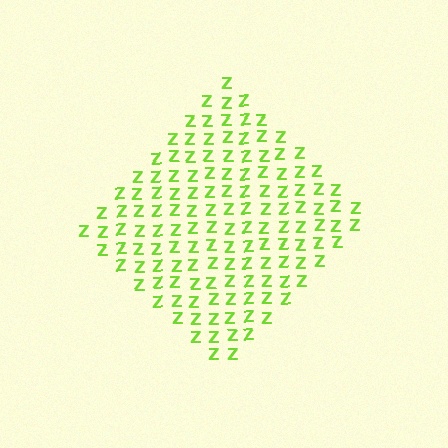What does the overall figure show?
The overall figure shows a diamond.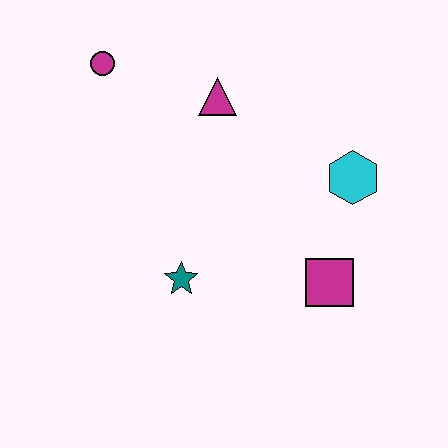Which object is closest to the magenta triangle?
The magenta circle is closest to the magenta triangle.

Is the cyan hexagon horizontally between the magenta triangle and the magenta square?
No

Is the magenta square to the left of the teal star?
No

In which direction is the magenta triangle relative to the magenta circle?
The magenta triangle is to the right of the magenta circle.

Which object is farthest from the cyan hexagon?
The magenta circle is farthest from the cyan hexagon.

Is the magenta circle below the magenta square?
No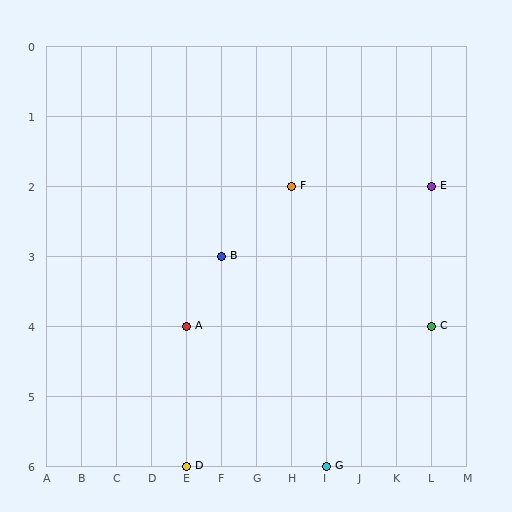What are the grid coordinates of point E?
Point E is at grid coordinates (L, 2).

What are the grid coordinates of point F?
Point F is at grid coordinates (H, 2).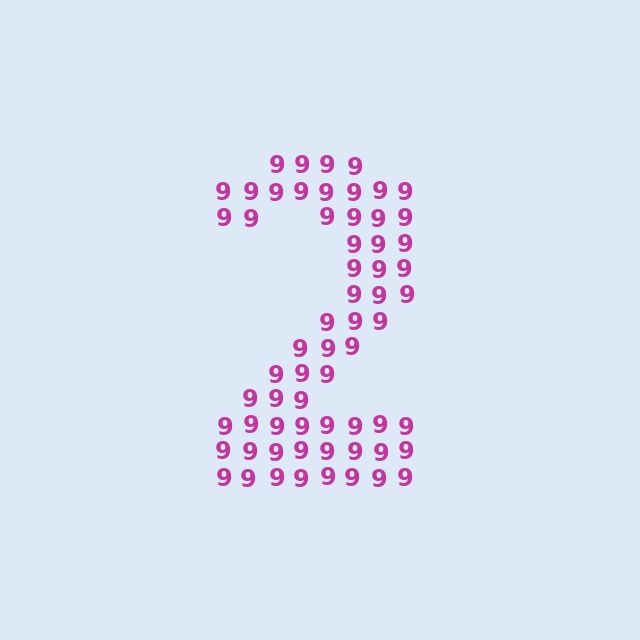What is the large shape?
The large shape is the digit 2.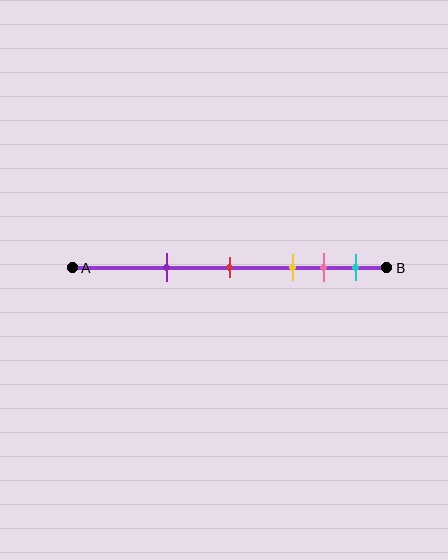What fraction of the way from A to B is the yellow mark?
The yellow mark is approximately 70% (0.7) of the way from A to B.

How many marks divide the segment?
There are 5 marks dividing the segment.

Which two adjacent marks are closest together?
The pink and cyan marks are the closest adjacent pair.